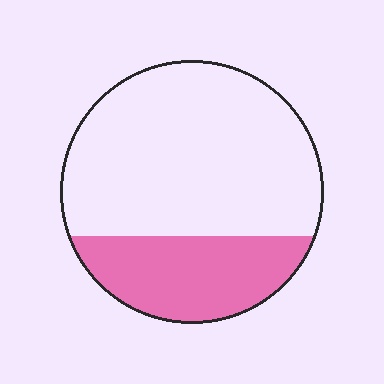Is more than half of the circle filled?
No.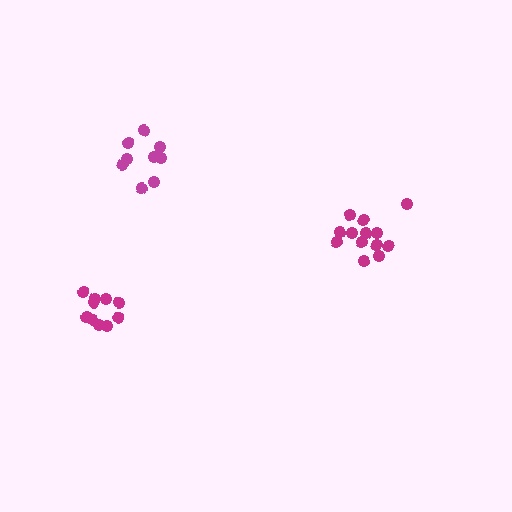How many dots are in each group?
Group 1: 10 dots, Group 2: 13 dots, Group 3: 9 dots (32 total).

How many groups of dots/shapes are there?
There are 3 groups.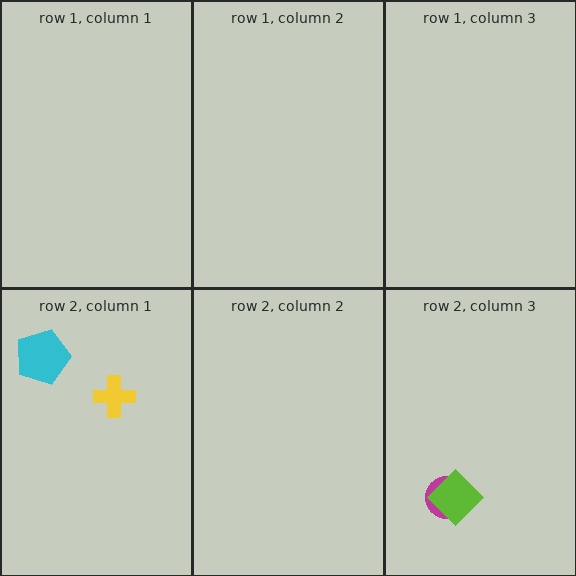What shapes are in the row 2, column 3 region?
The magenta circle, the lime diamond.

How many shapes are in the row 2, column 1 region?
2.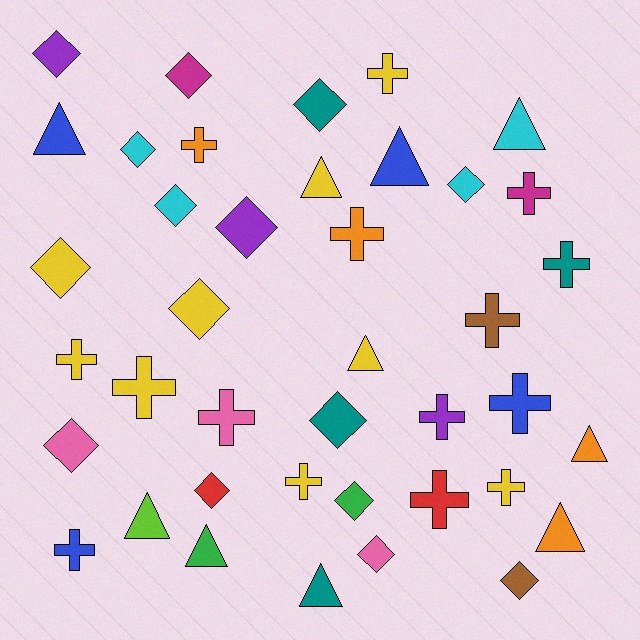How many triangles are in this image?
There are 10 triangles.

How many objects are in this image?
There are 40 objects.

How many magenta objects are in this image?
There are 2 magenta objects.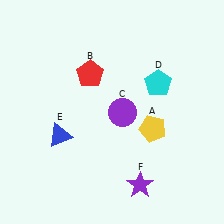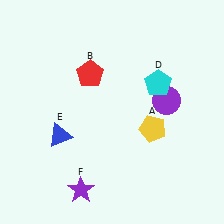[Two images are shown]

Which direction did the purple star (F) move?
The purple star (F) moved left.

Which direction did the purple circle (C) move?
The purple circle (C) moved right.